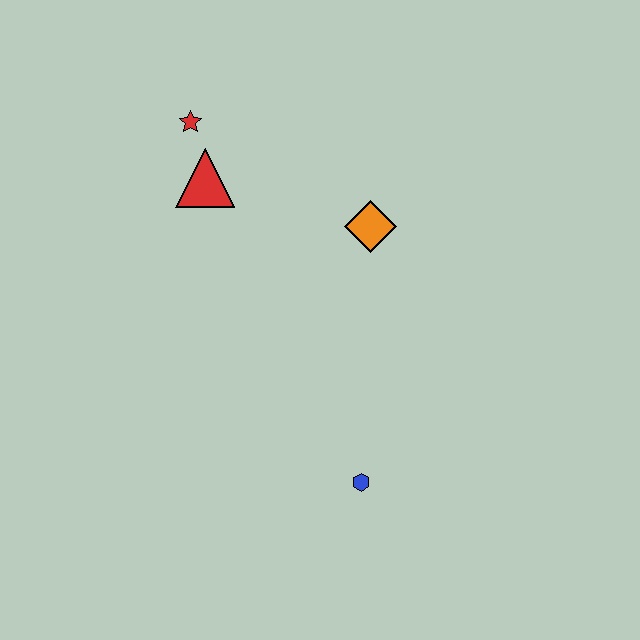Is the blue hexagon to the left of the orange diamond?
Yes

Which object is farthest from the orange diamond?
The blue hexagon is farthest from the orange diamond.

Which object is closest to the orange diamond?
The red triangle is closest to the orange diamond.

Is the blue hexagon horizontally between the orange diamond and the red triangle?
Yes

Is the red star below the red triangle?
No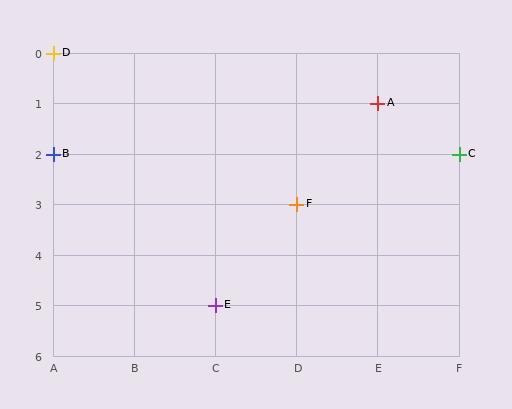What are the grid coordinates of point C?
Point C is at grid coordinates (F, 2).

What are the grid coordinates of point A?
Point A is at grid coordinates (E, 1).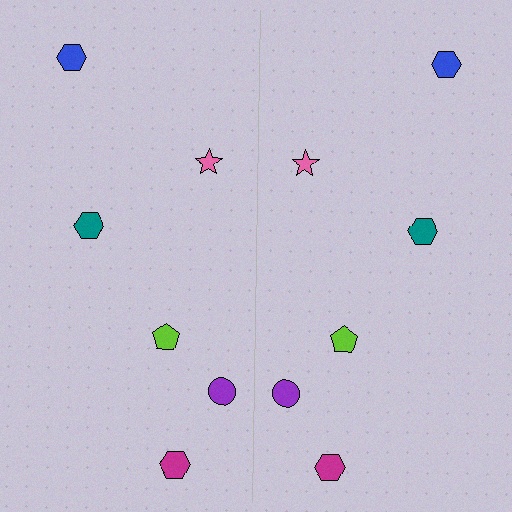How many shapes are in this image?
There are 12 shapes in this image.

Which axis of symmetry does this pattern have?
The pattern has a vertical axis of symmetry running through the center of the image.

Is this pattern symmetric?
Yes, this pattern has bilateral (reflection) symmetry.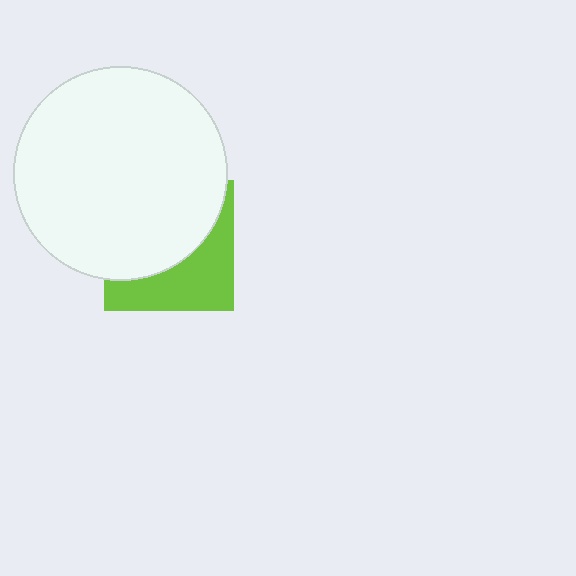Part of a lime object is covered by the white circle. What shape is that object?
It is a square.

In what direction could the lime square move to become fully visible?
The lime square could move down. That would shift it out from behind the white circle entirely.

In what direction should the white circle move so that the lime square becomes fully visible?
The white circle should move up. That is the shortest direction to clear the overlap and leave the lime square fully visible.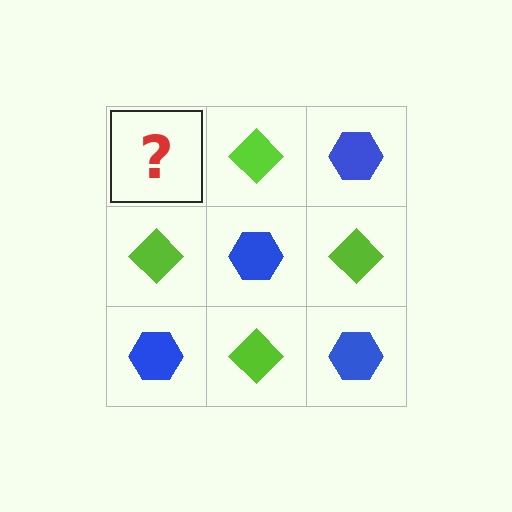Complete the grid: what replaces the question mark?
The question mark should be replaced with a blue hexagon.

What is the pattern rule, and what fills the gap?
The rule is that it alternates blue hexagon and lime diamond in a checkerboard pattern. The gap should be filled with a blue hexagon.